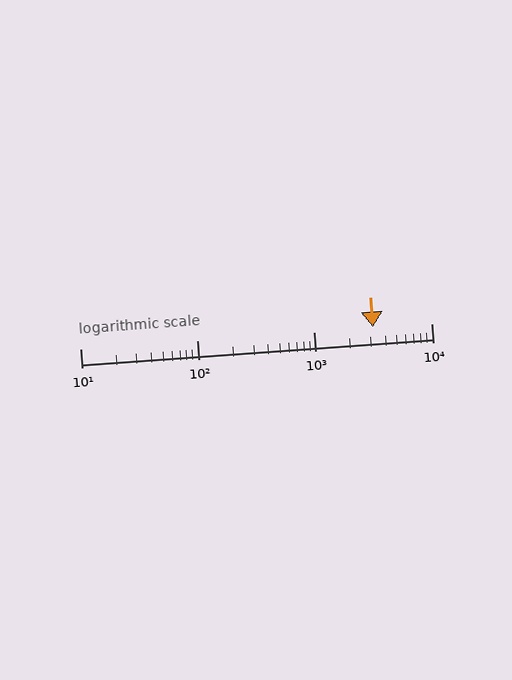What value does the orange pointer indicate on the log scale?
The pointer indicates approximately 3200.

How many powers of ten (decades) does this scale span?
The scale spans 3 decades, from 10 to 10000.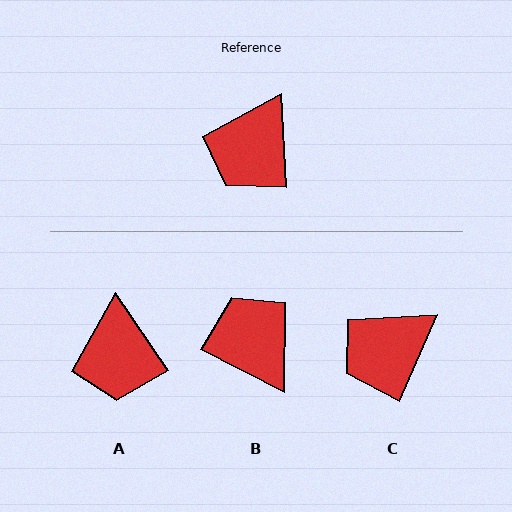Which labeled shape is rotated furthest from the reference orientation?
B, about 120 degrees away.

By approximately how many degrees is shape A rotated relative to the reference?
Approximately 32 degrees counter-clockwise.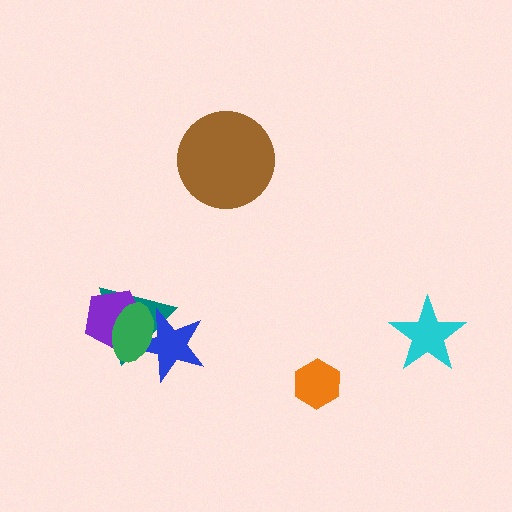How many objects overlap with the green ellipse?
3 objects overlap with the green ellipse.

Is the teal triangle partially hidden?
Yes, it is partially covered by another shape.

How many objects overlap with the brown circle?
0 objects overlap with the brown circle.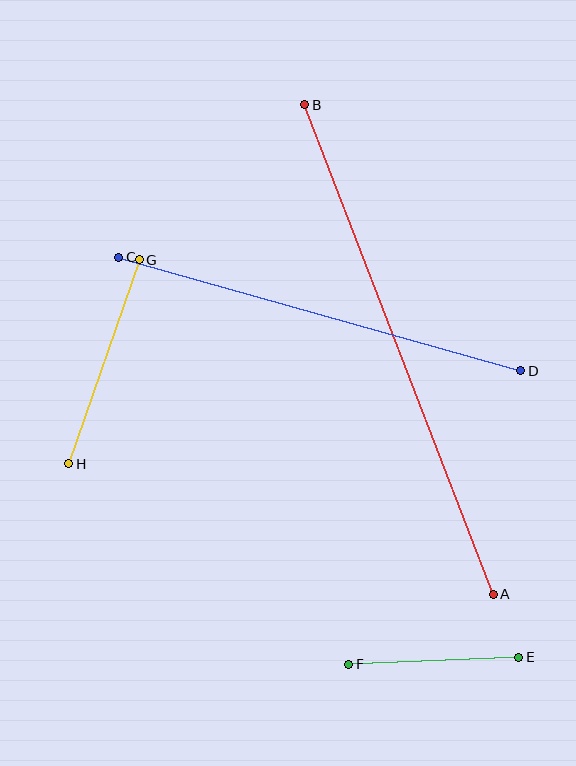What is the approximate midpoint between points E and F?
The midpoint is at approximately (434, 661) pixels.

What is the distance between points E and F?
The distance is approximately 170 pixels.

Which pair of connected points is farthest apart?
Points A and B are farthest apart.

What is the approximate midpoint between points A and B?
The midpoint is at approximately (399, 349) pixels.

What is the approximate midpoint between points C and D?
The midpoint is at approximately (320, 314) pixels.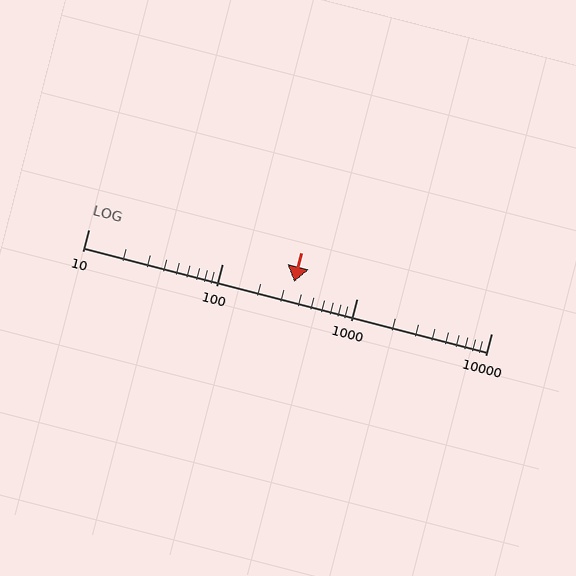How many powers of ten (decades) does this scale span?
The scale spans 3 decades, from 10 to 10000.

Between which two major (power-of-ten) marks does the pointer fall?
The pointer is between 100 and 1000.